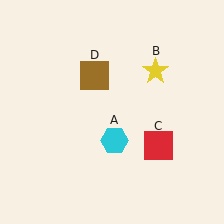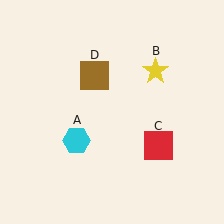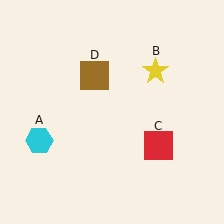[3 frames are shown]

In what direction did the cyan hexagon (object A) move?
The cyan hexagon (object A) moved left.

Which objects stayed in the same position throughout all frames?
Yellow star (object B) and red square (object C) and brown square (object D) remained stationary.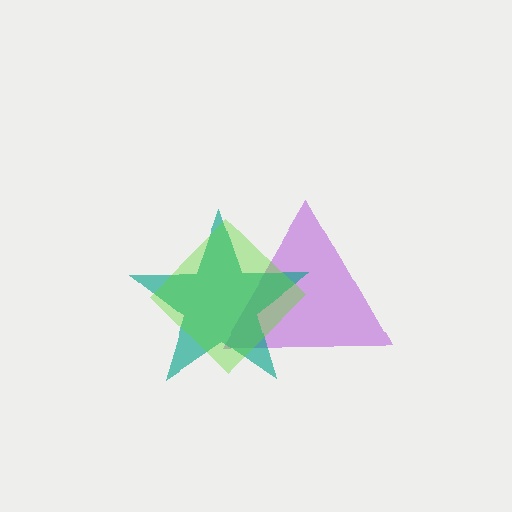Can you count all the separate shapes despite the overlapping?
Yes, there are 3 separate shapes.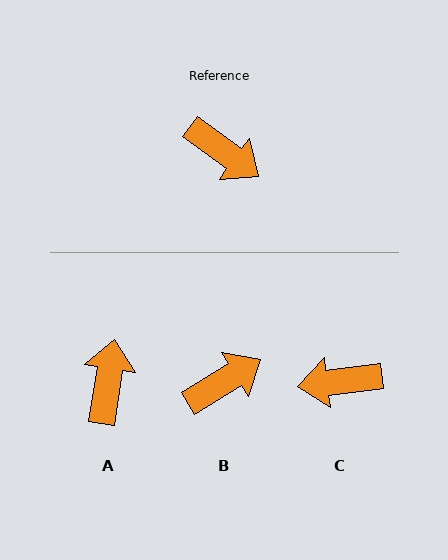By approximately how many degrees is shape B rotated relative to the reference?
Approximately 67 degrees counter-clockwise.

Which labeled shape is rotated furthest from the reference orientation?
C, about 137 degrees away.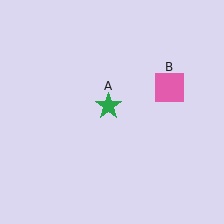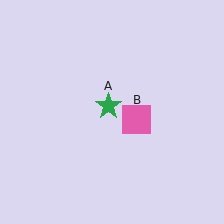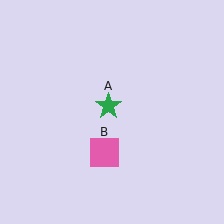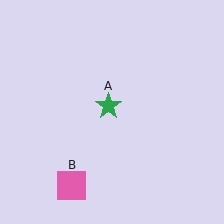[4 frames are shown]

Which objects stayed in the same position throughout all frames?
Green star (object A) remained stationary.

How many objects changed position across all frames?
1 object changed position: pink square (object B).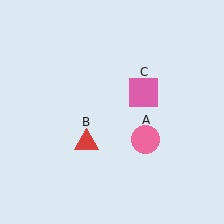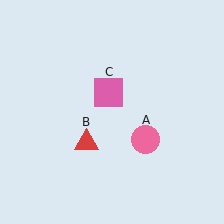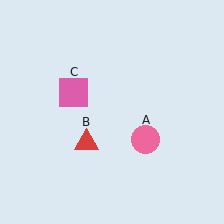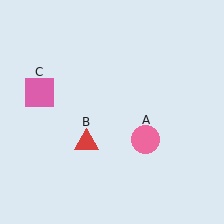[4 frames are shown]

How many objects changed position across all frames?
1 object changed position: pink square (object C).